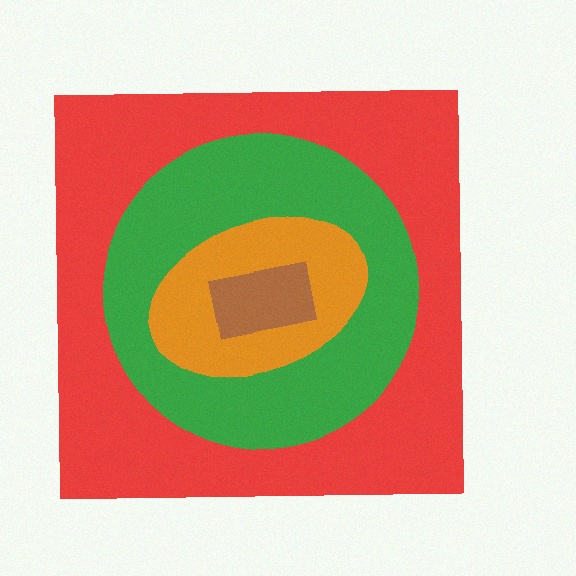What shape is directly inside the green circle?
The orange ellipse.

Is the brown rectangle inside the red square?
Yes.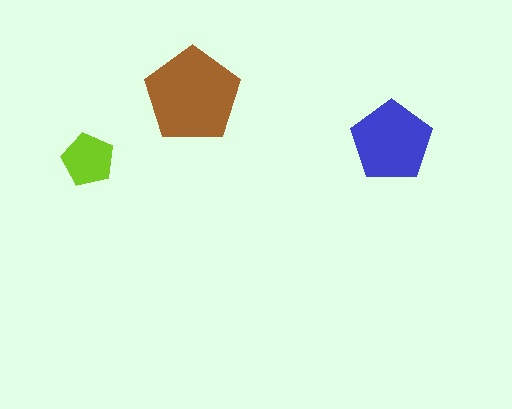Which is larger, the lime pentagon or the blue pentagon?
The blue one.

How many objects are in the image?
There are 3 objects in the image.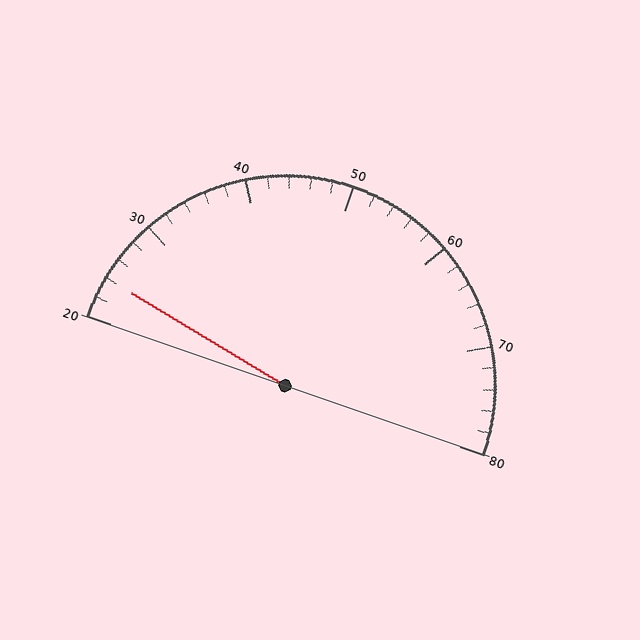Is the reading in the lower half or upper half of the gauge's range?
The reading is in the lower half of the range (20 to 80).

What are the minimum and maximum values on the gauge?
The gauge ranges from 20 to 80.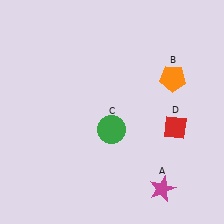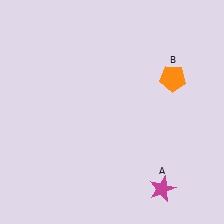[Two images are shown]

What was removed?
The green circle (C), the red diamond (D) were removed in Image 2.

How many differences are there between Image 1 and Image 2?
There are 2 differences between the two images.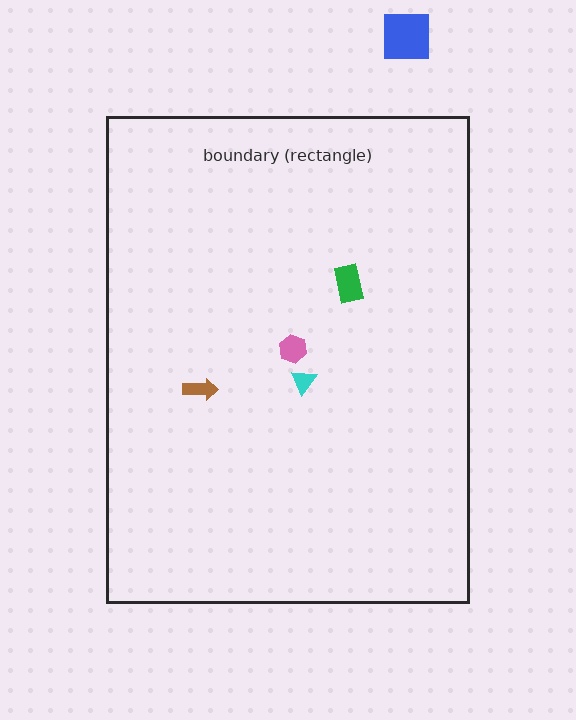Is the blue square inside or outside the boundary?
Outside.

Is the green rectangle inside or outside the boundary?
Inside.